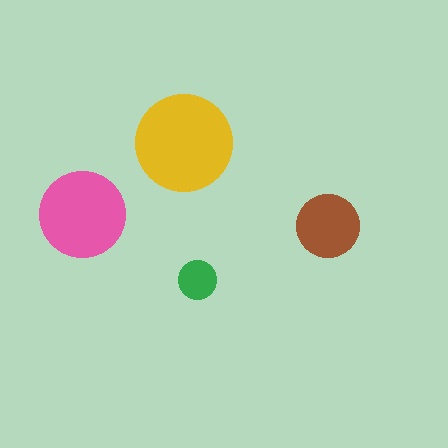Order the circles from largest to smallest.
the yellow one, the pink one, the brown one, the green one.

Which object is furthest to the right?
The brown circle is rightmost.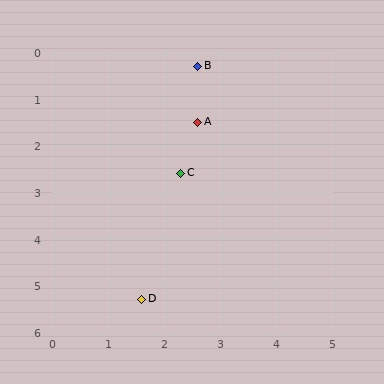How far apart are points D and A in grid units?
Points D and A are about 3.9 grid units apart.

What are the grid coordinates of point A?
Point A is at approximately (2.6, 1.5).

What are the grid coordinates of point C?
Point C is at approximately (2.3, 2.6).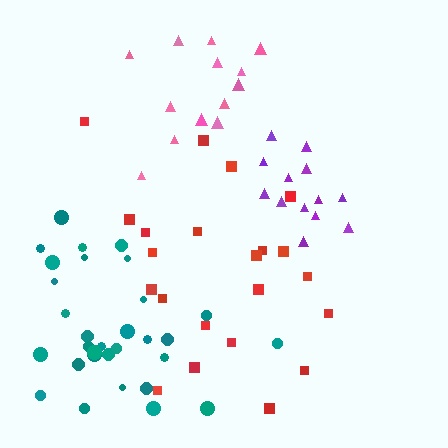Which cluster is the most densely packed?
Purple.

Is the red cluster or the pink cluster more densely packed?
Pink.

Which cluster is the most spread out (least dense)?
Red.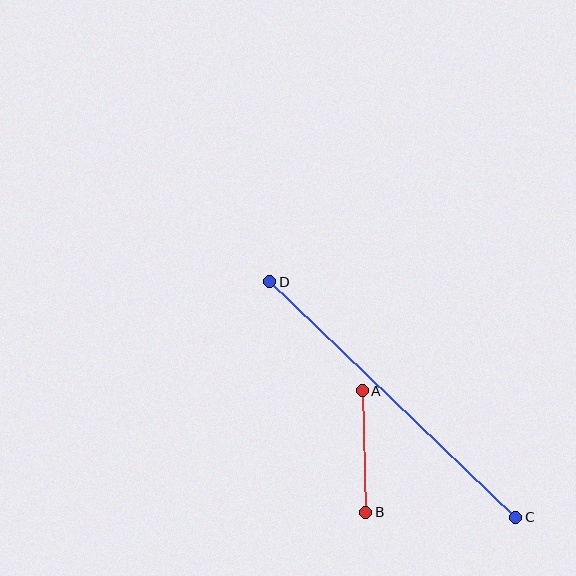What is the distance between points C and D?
The distance is approximately 341 pixels.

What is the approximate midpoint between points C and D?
The midpoint is at approximately (393, 399) pixels.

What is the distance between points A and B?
The distance is approximately 122 pixels.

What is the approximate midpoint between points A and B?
The midpoint is at approximately (364, 452) pixels.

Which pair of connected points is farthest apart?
Points C and D are farthest apart.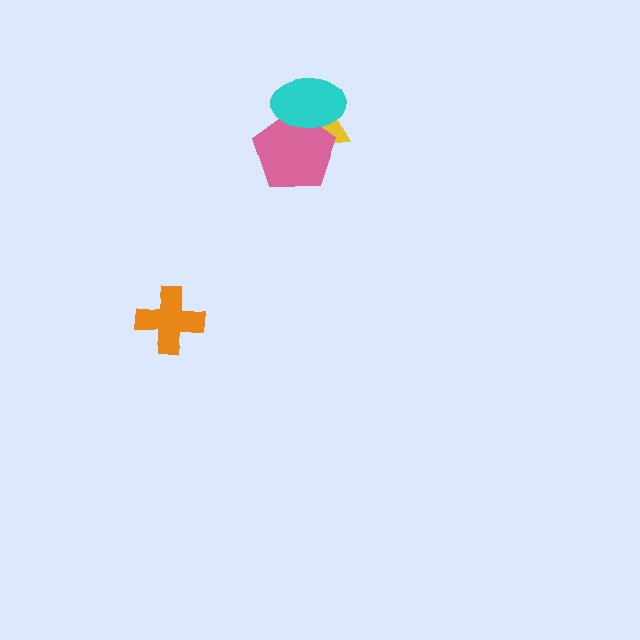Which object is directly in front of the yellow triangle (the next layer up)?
The pink pentagon is directly in front of the yellow triangle.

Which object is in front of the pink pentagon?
The cyan ellipse is in front of the pink pentagon.